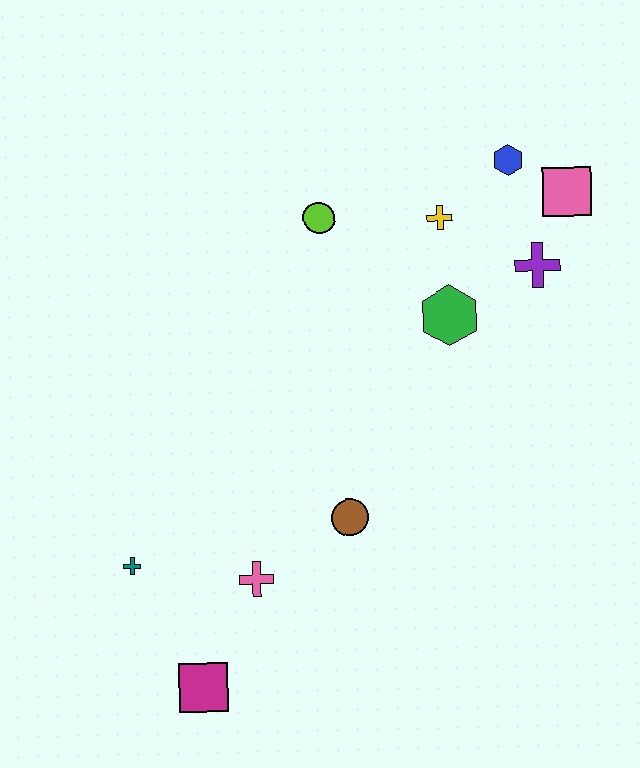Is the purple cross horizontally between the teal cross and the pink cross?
No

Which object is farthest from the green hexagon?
The magenta square is farthest from the green hexagon.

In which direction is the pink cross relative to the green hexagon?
The pink cross is below the green hexagon.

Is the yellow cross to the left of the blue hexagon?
Yes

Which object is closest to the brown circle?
The pink cross is closest to the brown circle.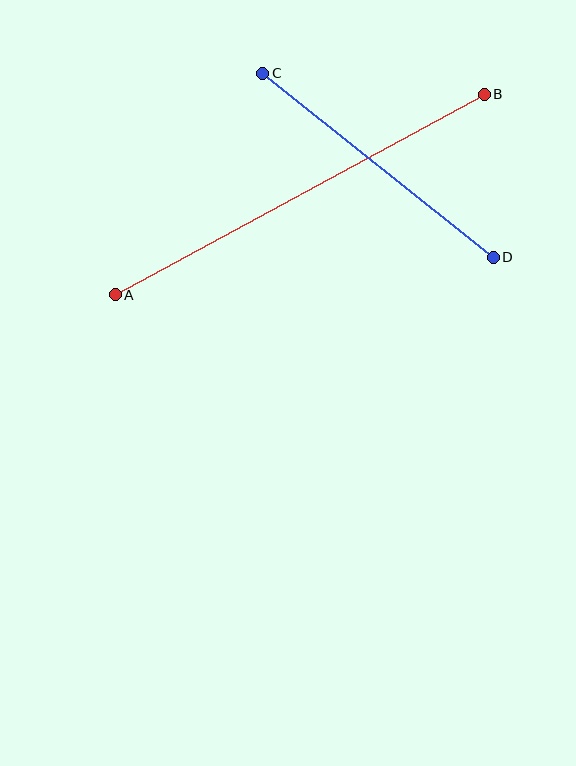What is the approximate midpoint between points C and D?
The midpoint is at approximately (378, 165) pixels.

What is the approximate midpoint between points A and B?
The midpoint is at approximately (300, 194) pixels.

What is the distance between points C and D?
The distance is approximately 295 pixels.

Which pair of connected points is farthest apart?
Points A and B are farthest apart.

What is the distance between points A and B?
The distance is approximately 420 pixels.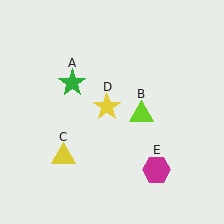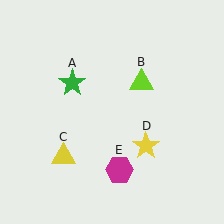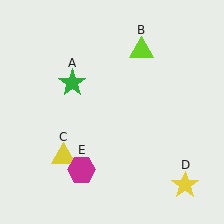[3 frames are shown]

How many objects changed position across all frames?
3 objects changed position: lime triangle (object B), yellow star (object D), magenta hexagon (object E).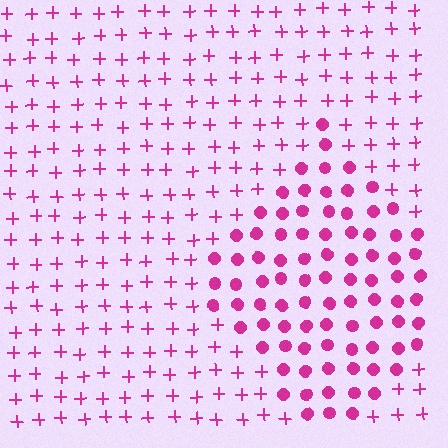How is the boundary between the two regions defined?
The boundary is defined by a change in element shape: circles inside vs. plus signs outside. All elements share the same color and spacing.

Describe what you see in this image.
The image is filled with small magenta elements arranged in a uniform grid. A diamond-shaped region contains circles, while the surrounding area contains plus signs. The boundary is defined purely by the change in element shape.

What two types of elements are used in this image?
The image uses circles inside the diamond region and plus signs outside it.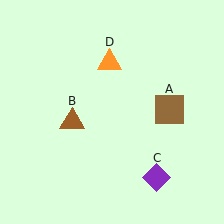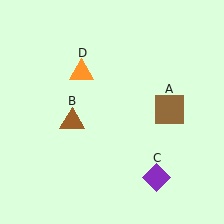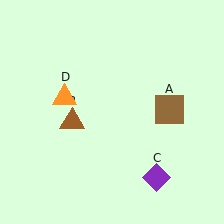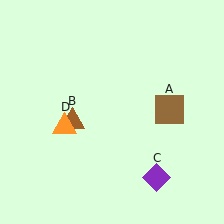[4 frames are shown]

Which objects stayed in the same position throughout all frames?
Brown square (object A) and brown triangle (object B) and purple diamond (object C) remained stationary.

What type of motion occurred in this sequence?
The orange triangle (object D) rotated counterclockwise around the center of the scene.